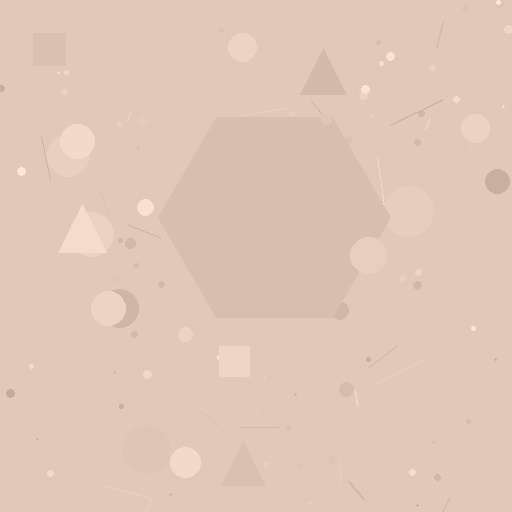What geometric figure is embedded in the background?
A hexagon is embedded in the background.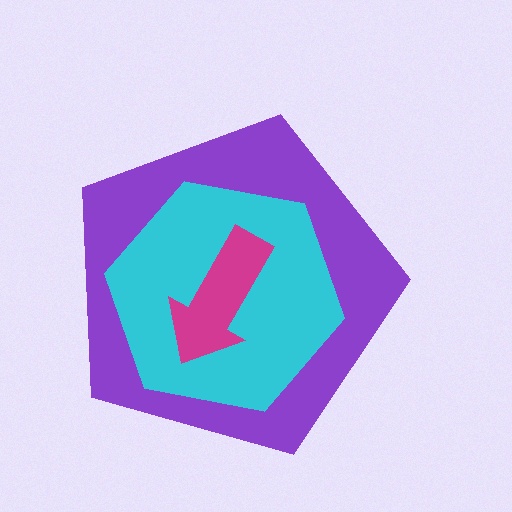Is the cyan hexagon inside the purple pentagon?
Yes.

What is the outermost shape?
The purple pentagon.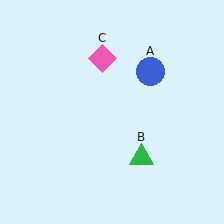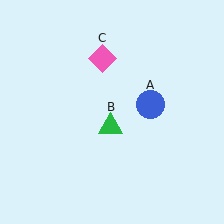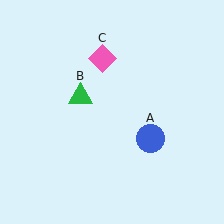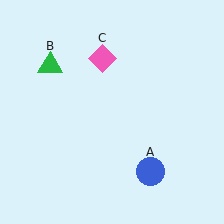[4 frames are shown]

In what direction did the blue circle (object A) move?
The blue circle (object A) moved down.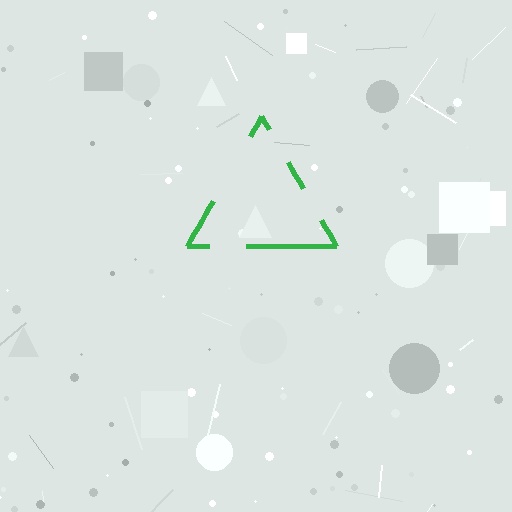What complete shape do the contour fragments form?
The contour fragments form a triangle.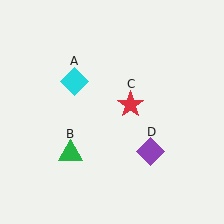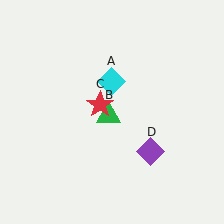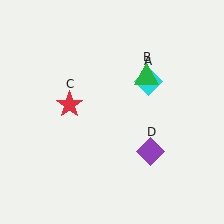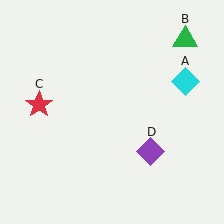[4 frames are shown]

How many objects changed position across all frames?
3 objects changed position: cyan diamond (object A), green triangle (object B), red star (object C).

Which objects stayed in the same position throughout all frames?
Purple diamond (object D) remained stationary.